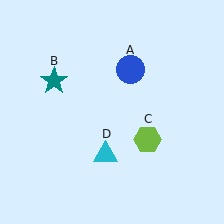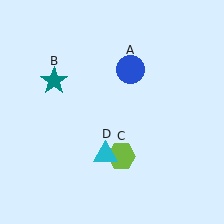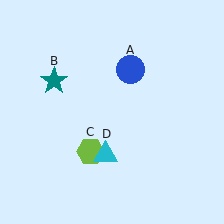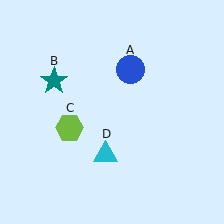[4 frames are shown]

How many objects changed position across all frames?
1 object changed position: lime hexagon (object C).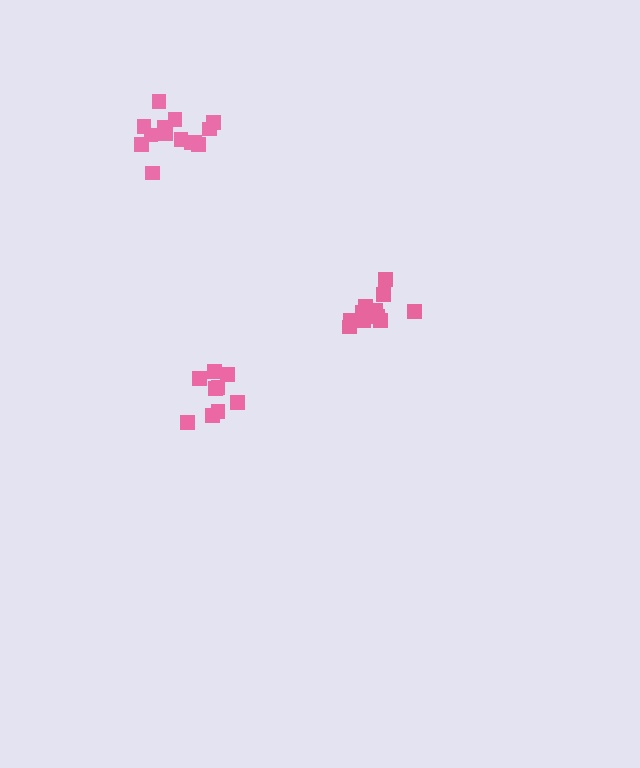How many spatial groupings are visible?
There are 3 spatial groupings.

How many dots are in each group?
Group 1: 9 dots, Group 2: 12 dots, Group 3: 14 dots (35 total).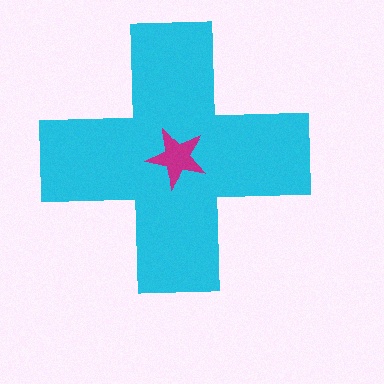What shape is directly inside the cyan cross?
The magenta star.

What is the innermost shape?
The magenta star.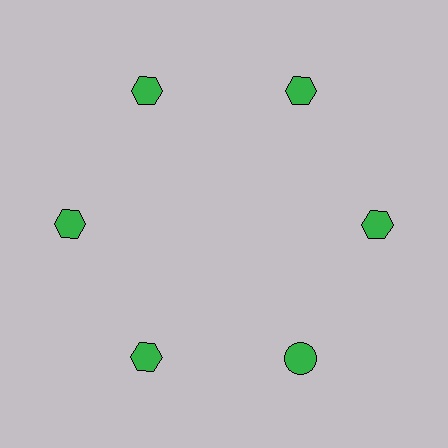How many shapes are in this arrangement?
There are 6 shapes arranged in a ring pattern.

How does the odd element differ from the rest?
It has a different shape: circle instead of hexagon.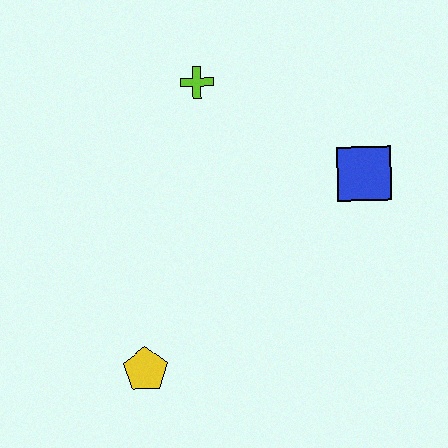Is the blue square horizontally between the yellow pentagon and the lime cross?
No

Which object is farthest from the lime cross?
The yellow pentagon is farthest from the lime cross.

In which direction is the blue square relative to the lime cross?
The blue square is to the right of the lime cross.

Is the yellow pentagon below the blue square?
Yes